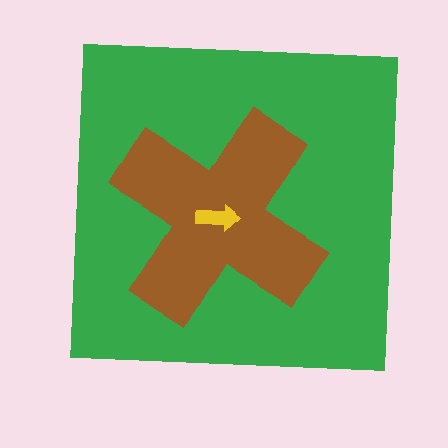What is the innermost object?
The yellow arrow.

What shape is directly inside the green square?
The brown cross.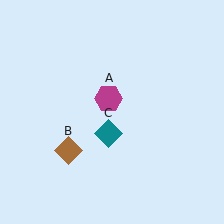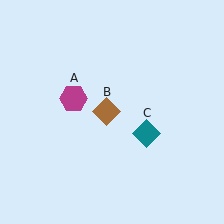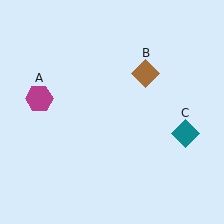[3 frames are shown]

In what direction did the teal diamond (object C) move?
The teal diamond (object C) moved right.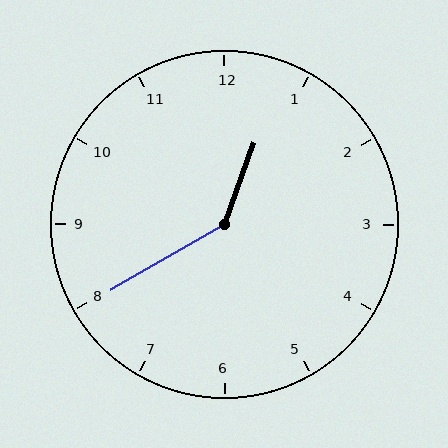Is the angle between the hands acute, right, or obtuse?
It is obtuse.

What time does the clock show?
12:40.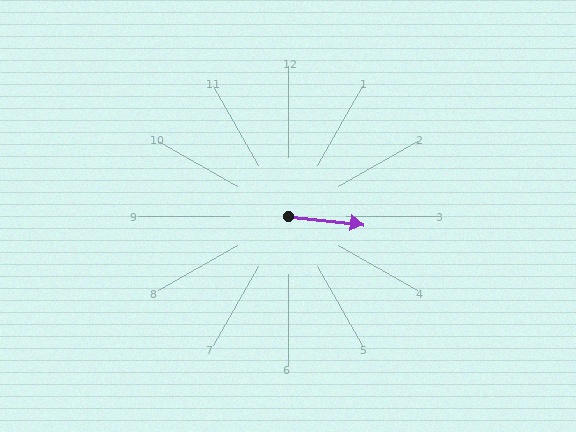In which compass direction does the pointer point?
East.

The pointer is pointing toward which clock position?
Roughly 3 o'clock.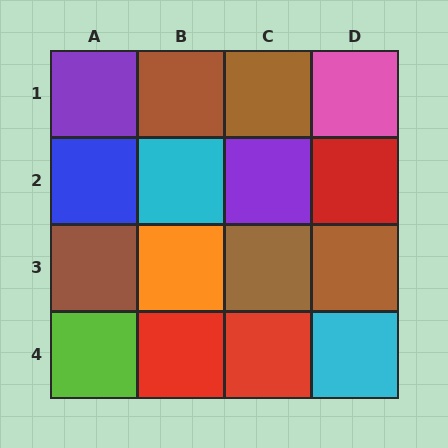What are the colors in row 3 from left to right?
Brown, orange, brown, brown.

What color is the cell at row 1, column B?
Brown.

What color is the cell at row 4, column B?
Red.